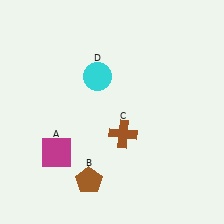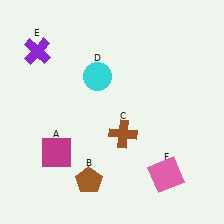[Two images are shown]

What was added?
A purple cross (E), a pink square (F) were added in Image 2.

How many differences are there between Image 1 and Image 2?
There are 2 differences between the two images.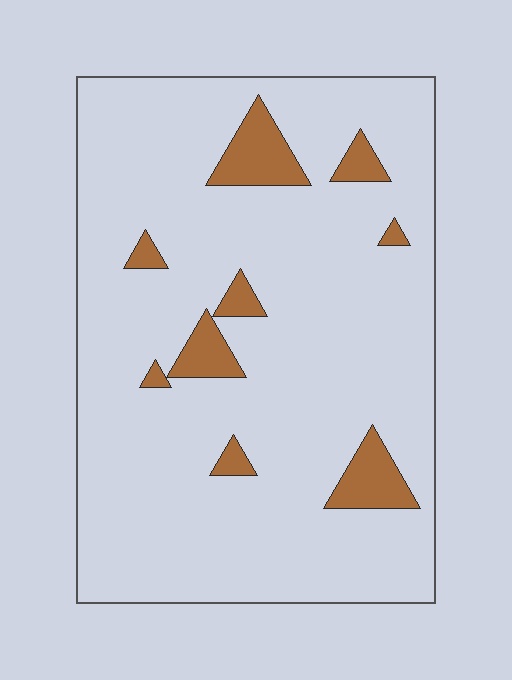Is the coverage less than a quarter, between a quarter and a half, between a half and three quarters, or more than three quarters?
Less than a quarter.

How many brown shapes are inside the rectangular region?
9.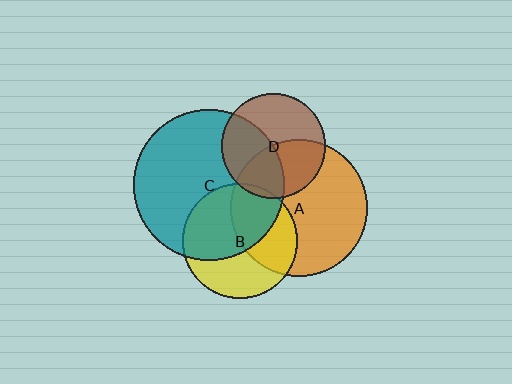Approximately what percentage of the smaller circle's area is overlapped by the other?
Approximately 45%.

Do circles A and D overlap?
Yes.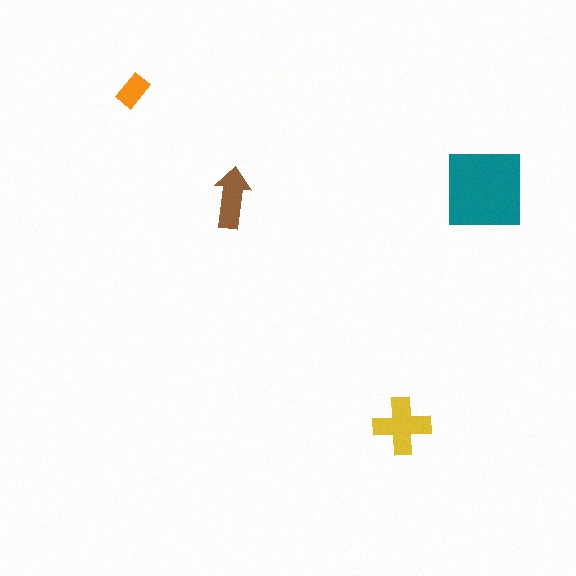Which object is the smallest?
The orange rectangle.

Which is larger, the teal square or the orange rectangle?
The teal square.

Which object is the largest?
The teal square.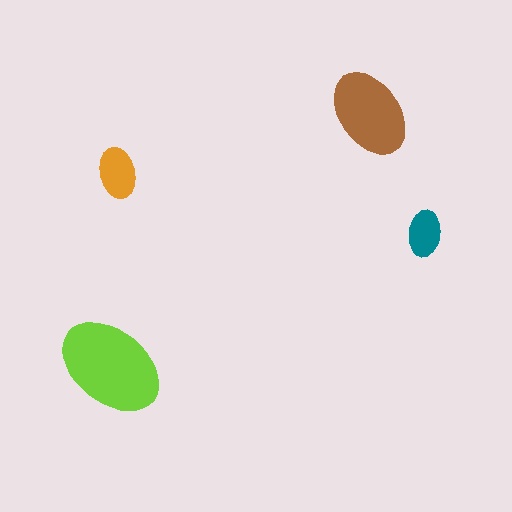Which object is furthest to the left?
The lime ellipse is leftmost.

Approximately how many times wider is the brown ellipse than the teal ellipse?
About 2 times wider.